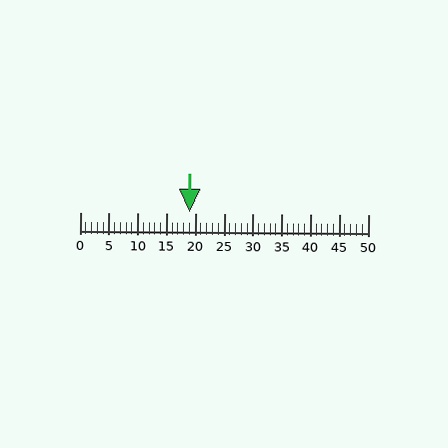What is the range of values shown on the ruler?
The ruler shows values from 0 to 50.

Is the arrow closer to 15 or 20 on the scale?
The arrow is closer to 20.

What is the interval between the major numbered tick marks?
The major tick marks are spaced 5 units apart.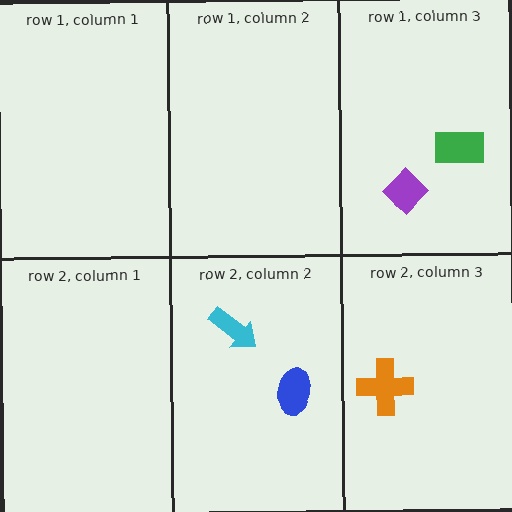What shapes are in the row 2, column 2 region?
The cyan arrow, the blue ellipse.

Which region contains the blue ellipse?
The row 2, column 2 region.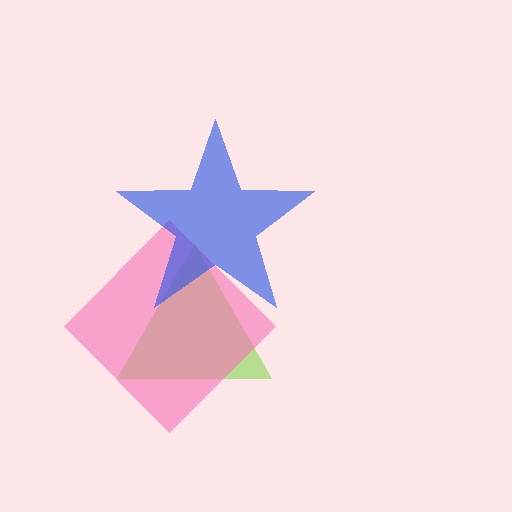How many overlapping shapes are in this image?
There are 3 overlapping shapes in the image.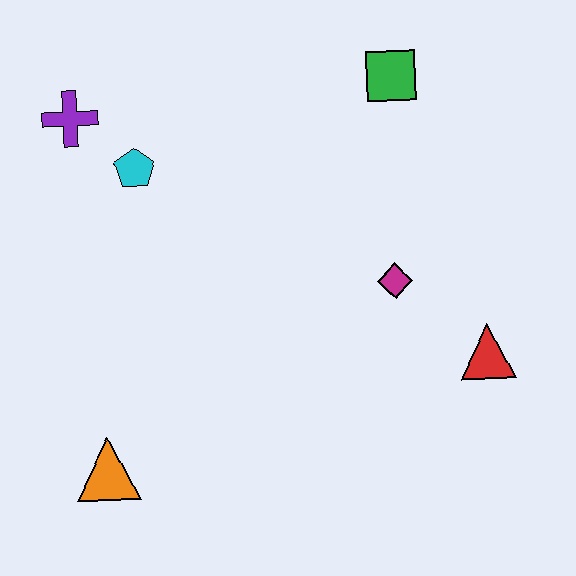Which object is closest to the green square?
The magenta diamond is closest to the green square.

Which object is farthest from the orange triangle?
The green square is farthest from the orange triangle.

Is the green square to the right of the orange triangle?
Yes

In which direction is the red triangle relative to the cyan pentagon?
The red triangle is to the right of the cyan pentagon.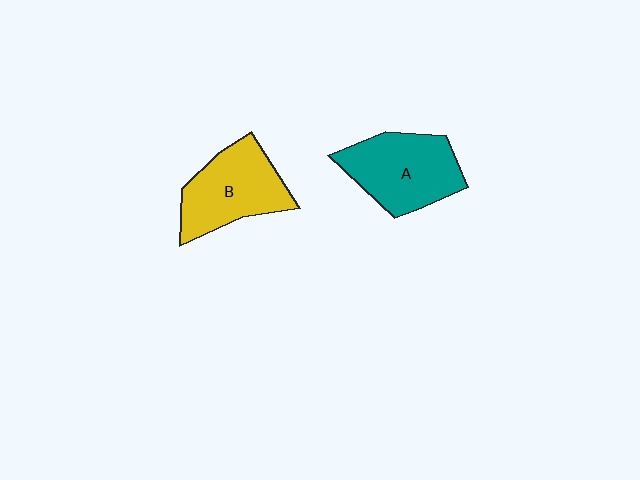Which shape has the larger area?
Shape A (teal).